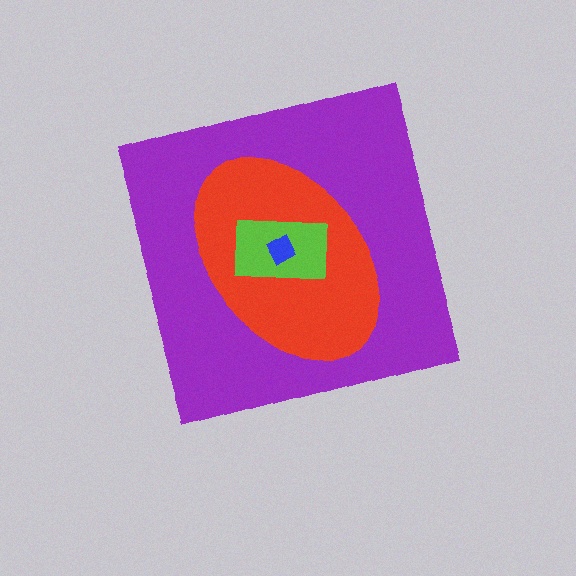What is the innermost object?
The blue square.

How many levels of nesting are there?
4.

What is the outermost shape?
The purple diamond.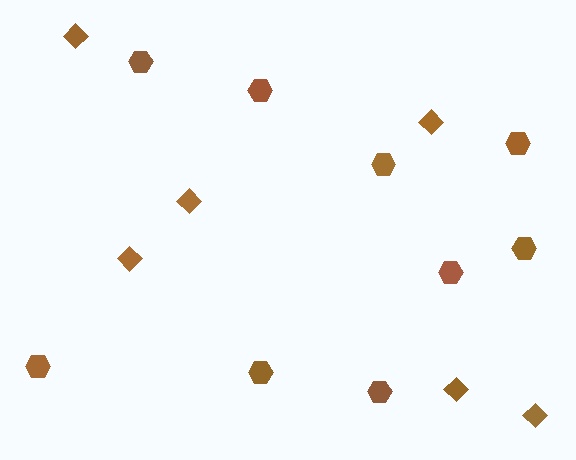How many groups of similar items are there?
There are 2 groups: one group of diamonds (6) and one group of hexagons (9).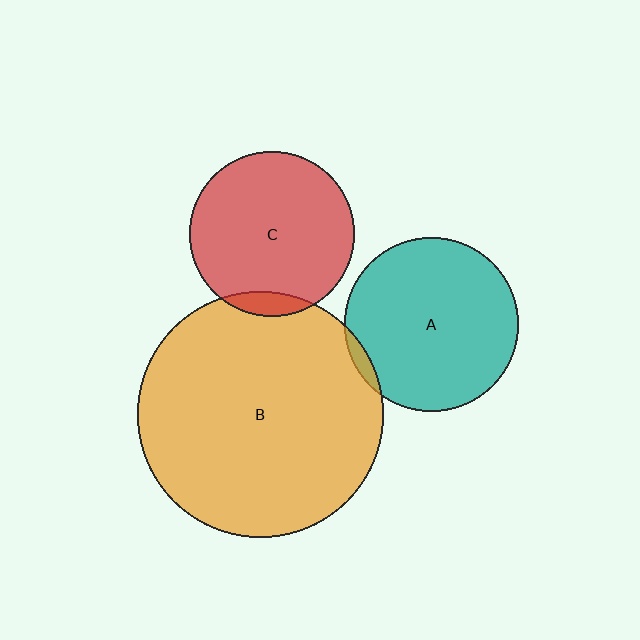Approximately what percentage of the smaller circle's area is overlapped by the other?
Approximately 5%.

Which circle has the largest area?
Circle B (orange).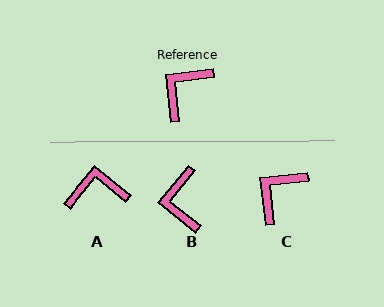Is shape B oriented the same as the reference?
No, it is off by about 44 degrees.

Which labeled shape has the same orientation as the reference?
C.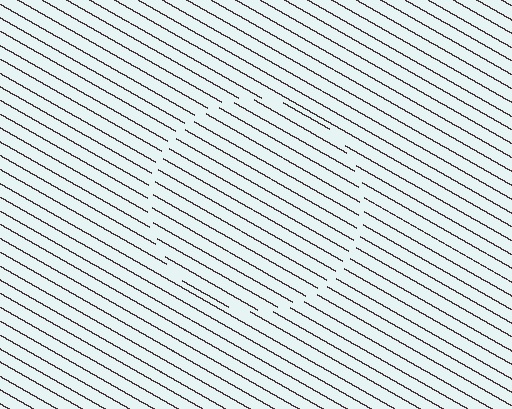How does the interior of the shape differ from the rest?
The interior of the shape contains the same grating, shifted by half a period — the contour is defined by the phase discontinuity where line-ends from the inner and outer gratings abut.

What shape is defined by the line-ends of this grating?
An illusory circle. The interior of the shape contains the same grating, shifted by half a period — the contour is defined by the phase discontinuity where line-ends from the inner and outer gratings abut.